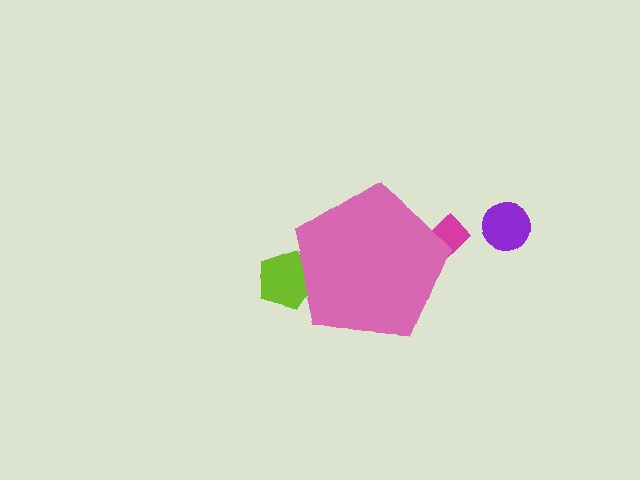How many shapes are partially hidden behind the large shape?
2 shapes are partially hidden.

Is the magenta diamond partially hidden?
Yes, the magenta diamond is partially hidden behind the pink pentagon.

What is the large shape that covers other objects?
A pink pentagon.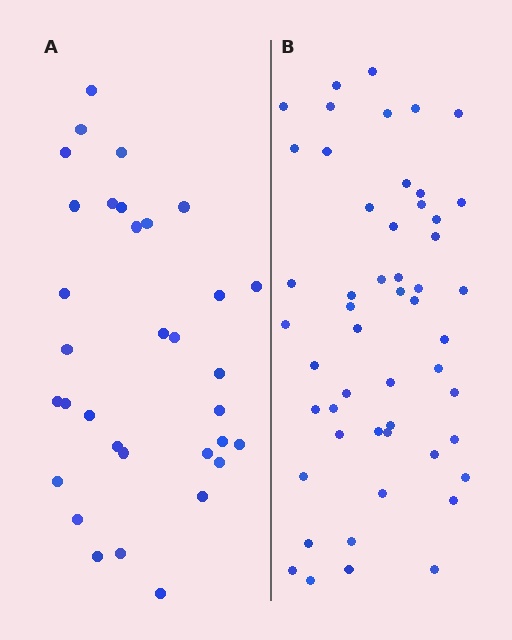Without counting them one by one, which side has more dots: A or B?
Region B (the right region) has more dots.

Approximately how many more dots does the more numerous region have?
Region B has approximately 20 more dots than region A.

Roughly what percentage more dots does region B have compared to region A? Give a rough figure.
About 60% more.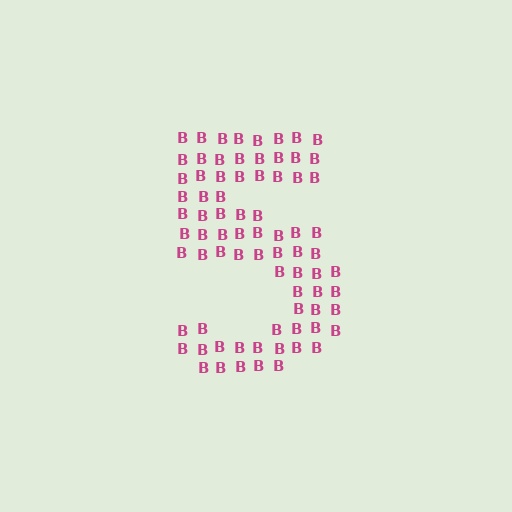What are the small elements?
The small elements are letter B's.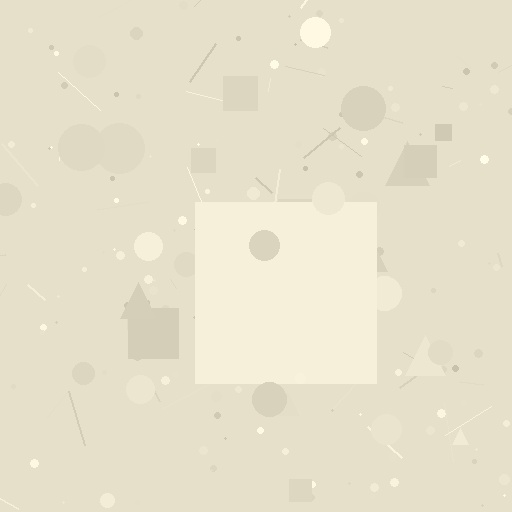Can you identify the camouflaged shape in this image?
The camouflaged shape is a square.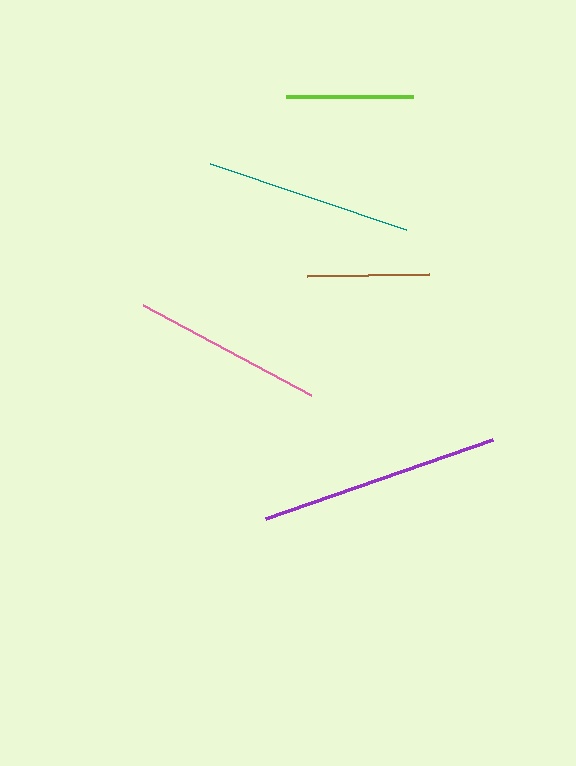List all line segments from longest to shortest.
From longest to shortest: purple, teal, pink, lime, brown.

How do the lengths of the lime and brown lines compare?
The lime and brown lines are approximately the same length.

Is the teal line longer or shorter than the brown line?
The teal line is longer than the brown line.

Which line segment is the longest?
The purple line is the longest at approximately 241 pixels.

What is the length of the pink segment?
The pink segment is approximately 190 pixels long.